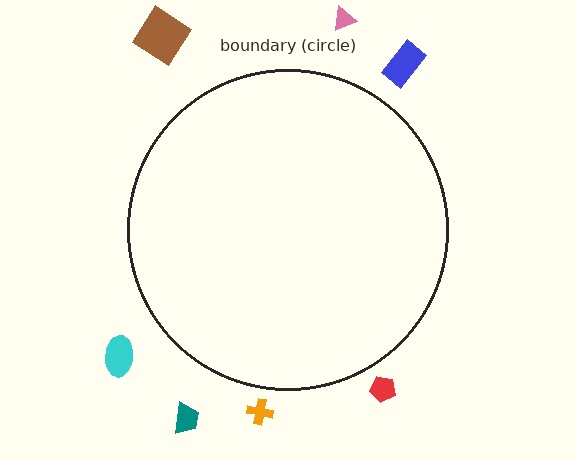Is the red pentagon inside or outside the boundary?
Outside.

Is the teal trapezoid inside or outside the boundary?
Outside.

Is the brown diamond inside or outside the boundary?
Outside.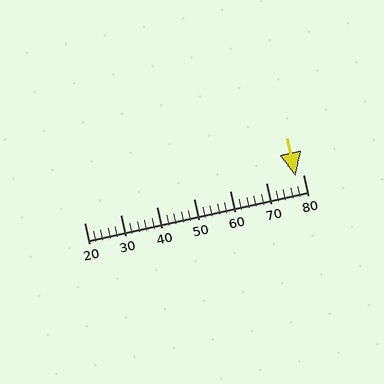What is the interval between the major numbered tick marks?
The major tick marks are spaced 10 units apart.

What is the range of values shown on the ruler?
The ruler shows values from 20 to 80.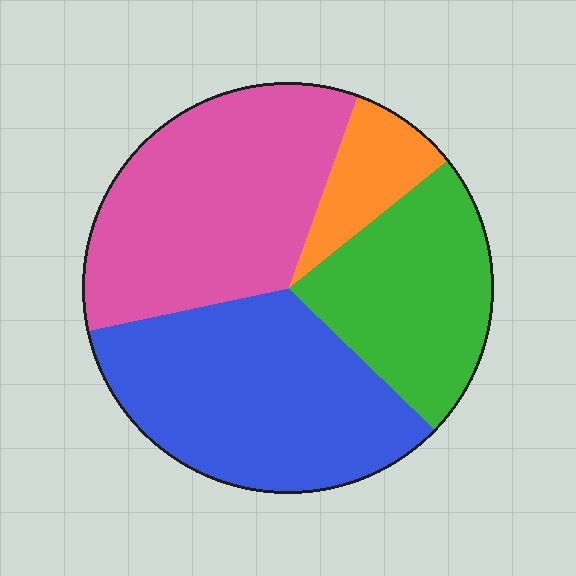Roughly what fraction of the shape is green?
Green covers about 25% of the shape.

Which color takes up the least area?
Orange, at roughly 10%.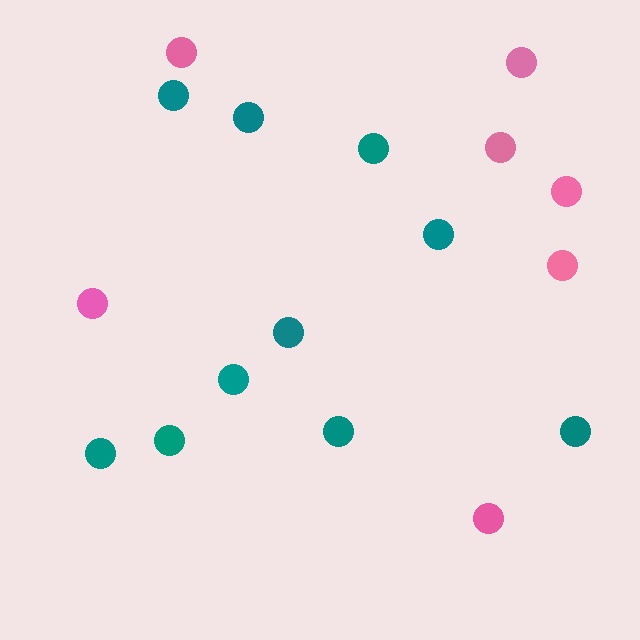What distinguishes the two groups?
There are 2 groups: one group of pink circles (7) and one group of teal circles (10).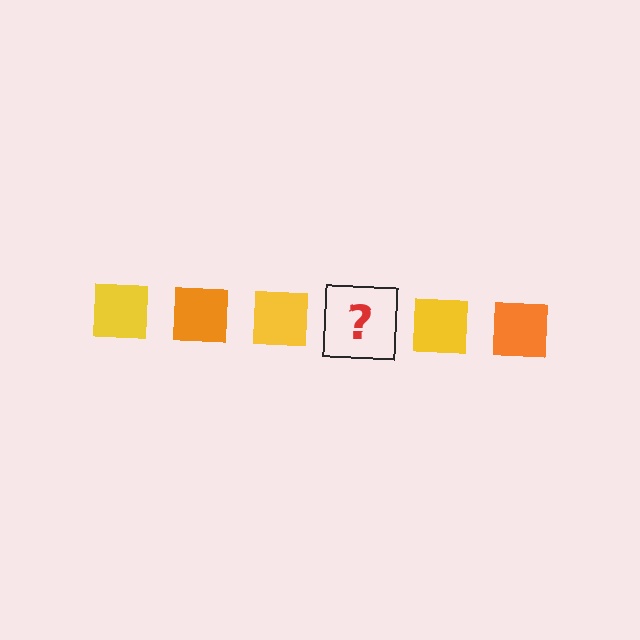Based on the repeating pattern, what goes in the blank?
The blank should be an orange square.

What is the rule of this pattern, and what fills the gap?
The rule is that the pattern cycles through yellow, orange squares. The gap should be filled with an orange square.